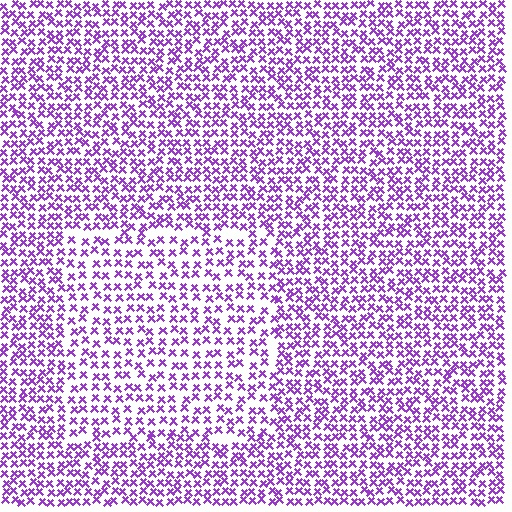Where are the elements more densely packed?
The elements are more densely packed outside the rectangle boundary.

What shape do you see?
I see a rectangle.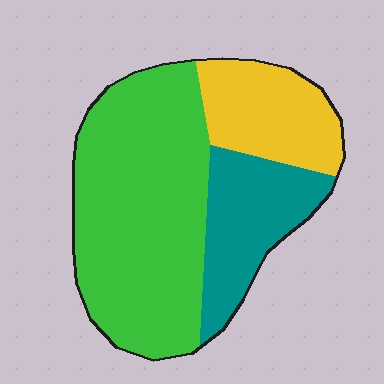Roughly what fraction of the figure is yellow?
Yellow takes up about one fifth (1/5) of the figure.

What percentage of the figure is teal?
Teal takes up less than a quarter of the figure.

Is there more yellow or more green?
Green.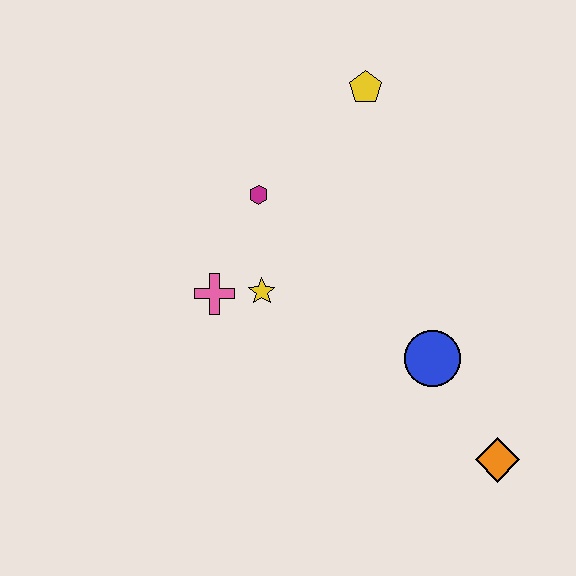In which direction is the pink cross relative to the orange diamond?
The pink cross is to the left of the orange diamond.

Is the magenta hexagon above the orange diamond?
Yes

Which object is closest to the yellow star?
The pink cross is closest to the yellow star.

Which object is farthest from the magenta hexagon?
The orange diamond is farthest from the magenta hexagon.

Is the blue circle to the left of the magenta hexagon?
No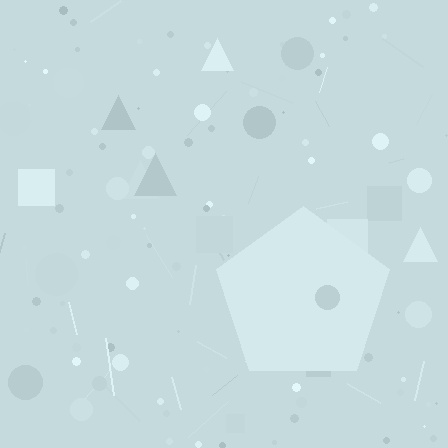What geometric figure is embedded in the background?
A pentagon is embedded in the background.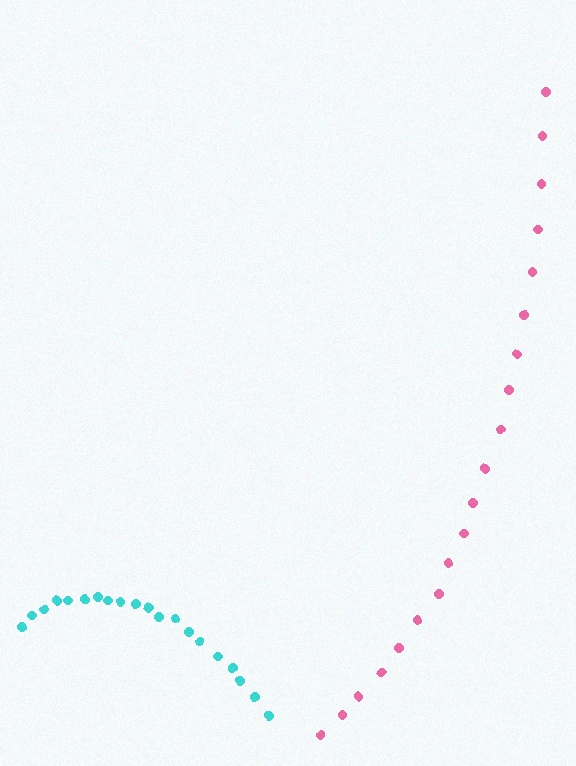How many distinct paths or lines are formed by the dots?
There are 2 distinct paths.